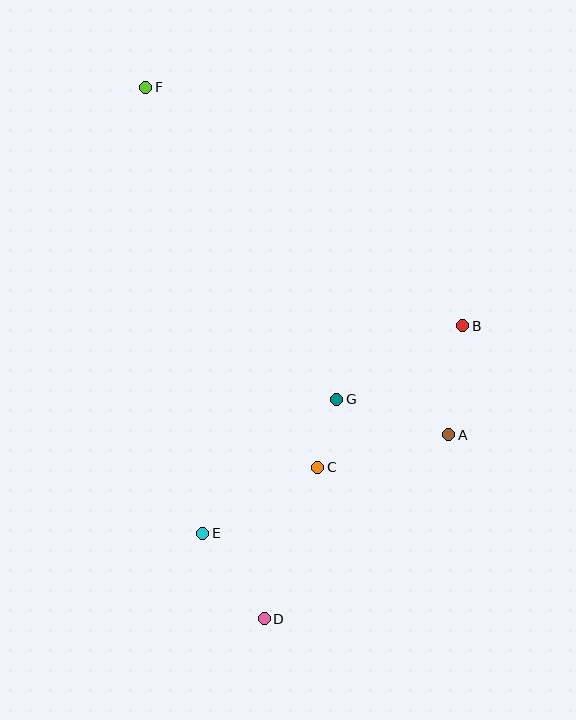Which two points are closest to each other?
Points C and G are closest to each other.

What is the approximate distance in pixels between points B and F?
The distance between B and F is approximately 397 pixels.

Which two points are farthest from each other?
Points D and F are farthest from each other.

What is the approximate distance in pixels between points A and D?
The distance between A and D is approximately 261 pixels.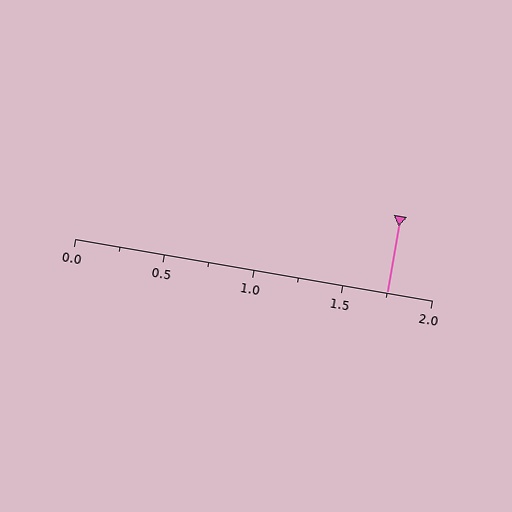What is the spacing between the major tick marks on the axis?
The major ticks are spaced 0.5 apart.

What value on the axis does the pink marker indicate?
The marker indicates approximately 1.75.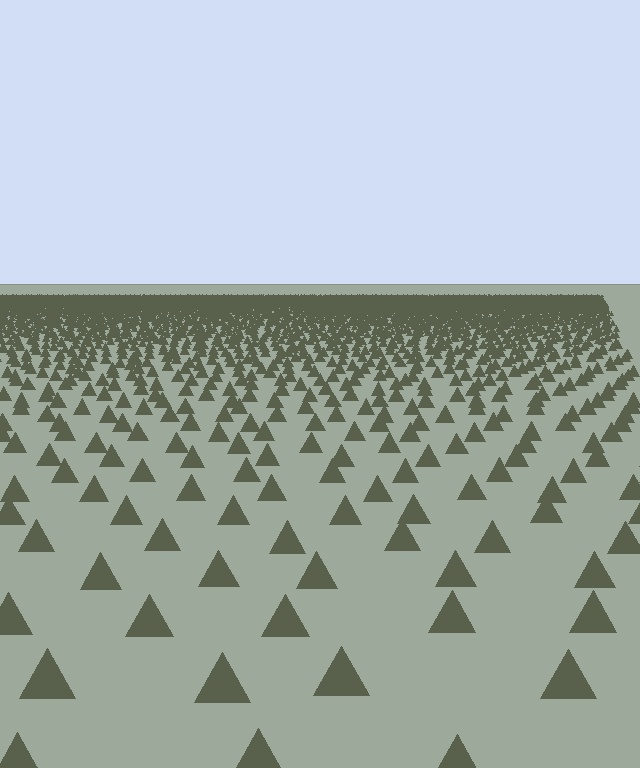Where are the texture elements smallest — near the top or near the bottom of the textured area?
Near the top.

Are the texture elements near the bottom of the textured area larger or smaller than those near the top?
Larger. Near the bottom, elements are closer to the viewer and appear at a bigger on-screen size.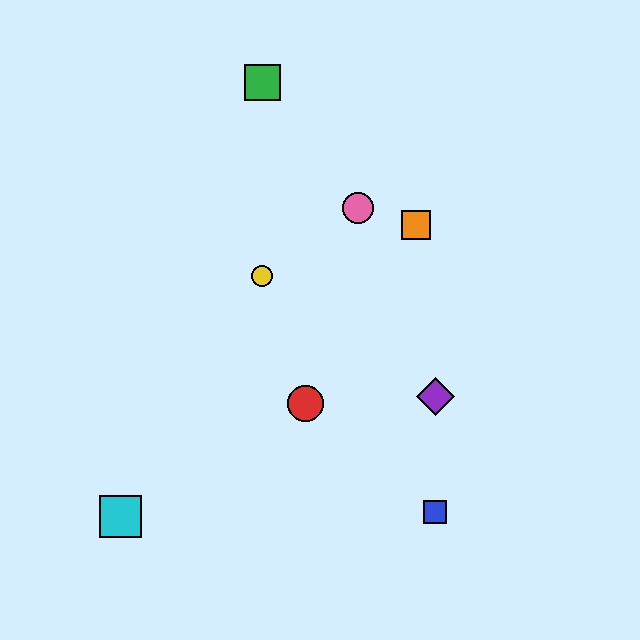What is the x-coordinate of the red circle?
The red circle is at x≈305.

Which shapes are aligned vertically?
The green square, the yellow circle are aligned vertically.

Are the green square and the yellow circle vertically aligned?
Yes, both are at x≈262.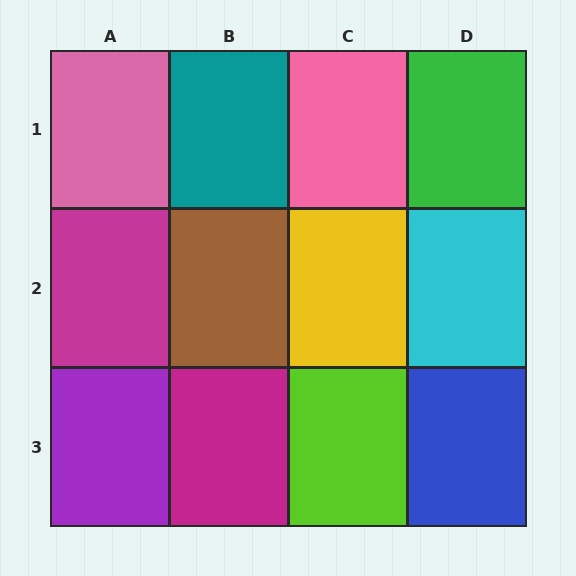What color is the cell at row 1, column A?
Pink.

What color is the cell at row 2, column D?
Cyan.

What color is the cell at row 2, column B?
Brown.